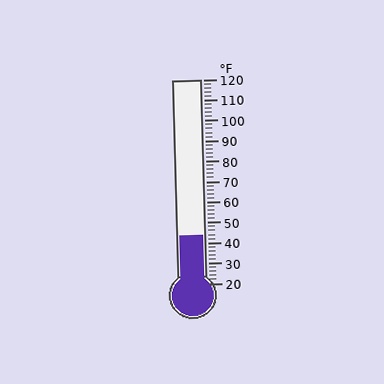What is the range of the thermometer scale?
The thermometer scale ranges from 20°F to 120°F.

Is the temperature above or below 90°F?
The temperature is below 90°F.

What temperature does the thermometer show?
The thermometer shows approximately 44°F.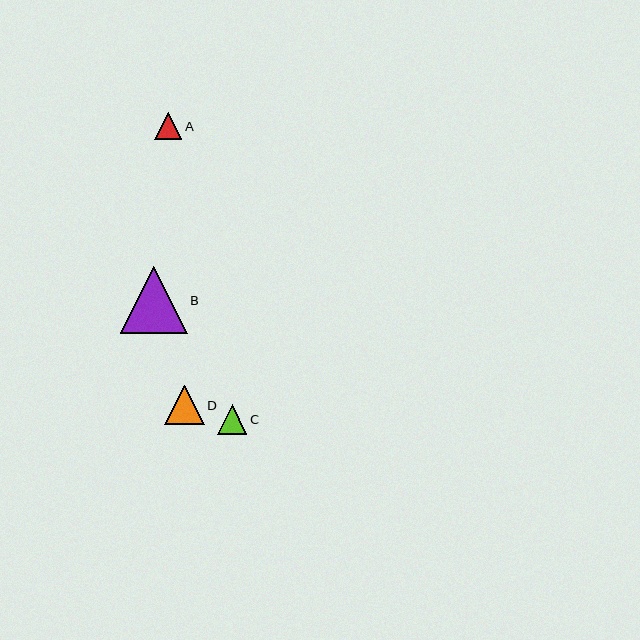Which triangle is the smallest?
Triangle A is the smallest with a size of approximately 27 pixels.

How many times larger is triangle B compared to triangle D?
Triangle B is approximately 1.7 times the size of triangle D.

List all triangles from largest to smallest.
From largest to smallest: B, D, C, A.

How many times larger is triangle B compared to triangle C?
Triangle B is approximately 2.2 times the size of triangle C.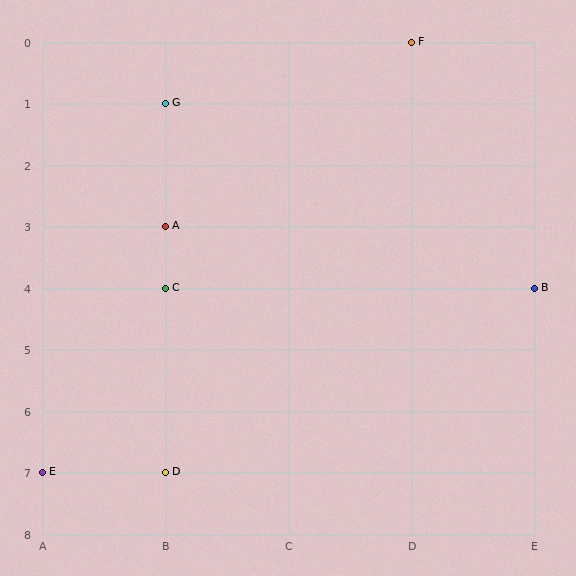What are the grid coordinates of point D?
Point D is at grid coordinates (B, 7).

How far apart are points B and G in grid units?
Points B and G are 3 columns and 3 rows apart (about 4.2 grid units diagonally).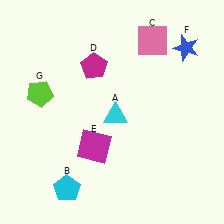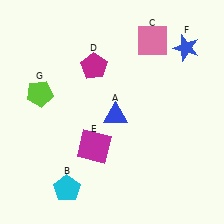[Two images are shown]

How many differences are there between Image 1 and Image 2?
There is 1 difference between the two images.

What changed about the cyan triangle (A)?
In Image 1, A is cyan. In Image 2, it changed to blue.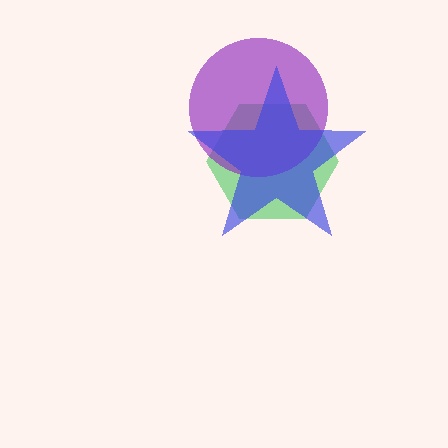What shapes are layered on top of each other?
The layered shapes are: a green hexagon, a purple circle, a blue star.